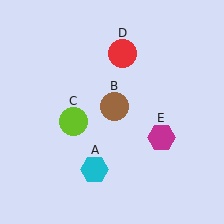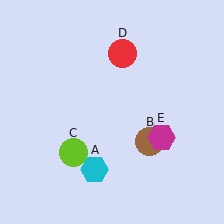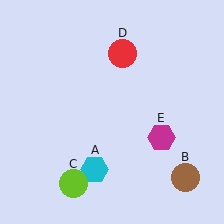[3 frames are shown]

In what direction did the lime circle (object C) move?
The lime circle (object C) moved down.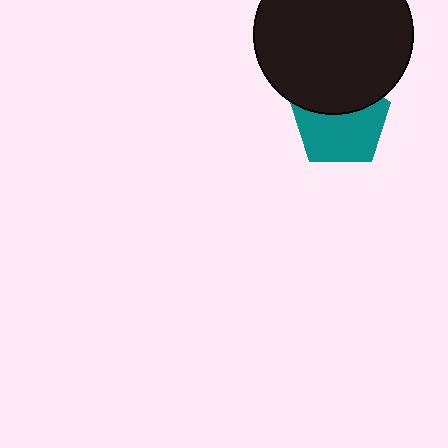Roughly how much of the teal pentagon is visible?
About half of it is visible (roughly 62%).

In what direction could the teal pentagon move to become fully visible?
The teal pentagon could move down. That would shift it out from behind the black circle entirely.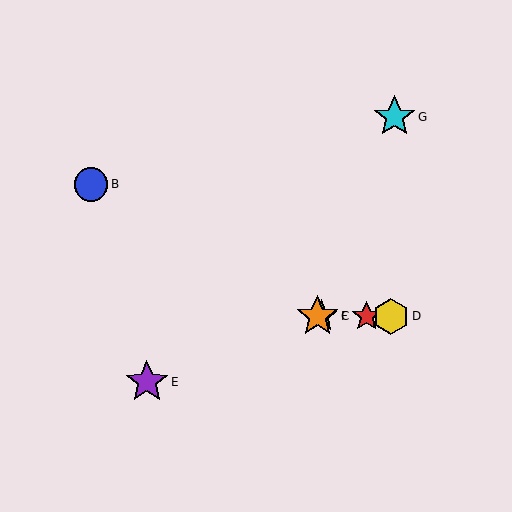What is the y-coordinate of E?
Object E is at y≈382.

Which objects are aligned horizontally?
Objects A, C, D, F are aligned horizontally.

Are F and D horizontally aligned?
Yes, both are at y≈316.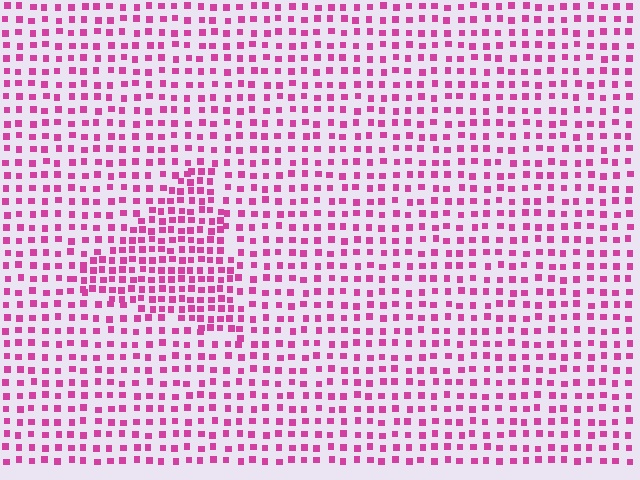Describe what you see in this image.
The image contains small magenta elements arranged at two different densities. A triangle-shaped region is visible where the elements are more densely packed than the surrounding area.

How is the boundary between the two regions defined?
The boundary is defined by a change in element density (approximately 1.8x ratio). All elements are the same color, size, and shape.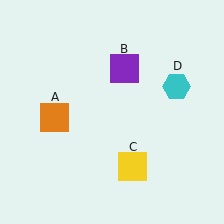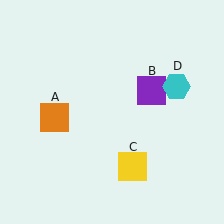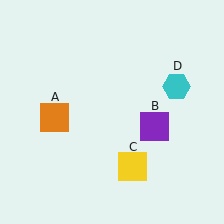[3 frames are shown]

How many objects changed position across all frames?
1 object changed position: purple square (object B).